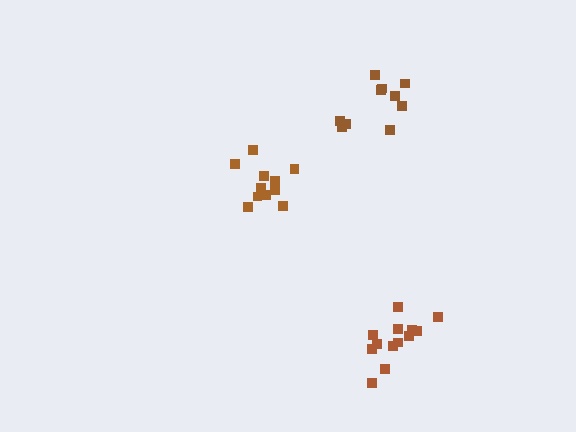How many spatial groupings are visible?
There are 3 spatial groupings.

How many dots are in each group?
Group 1: 13 dots, Group 2: 10 dots, Group 3: 11 dots (34 total).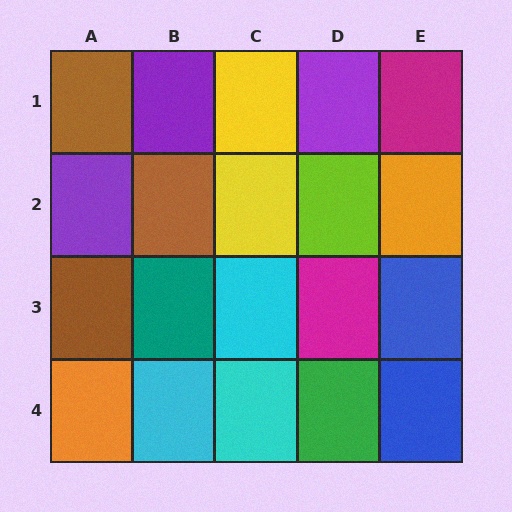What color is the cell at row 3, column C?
Cyan.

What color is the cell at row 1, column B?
Purple.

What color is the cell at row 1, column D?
Purple.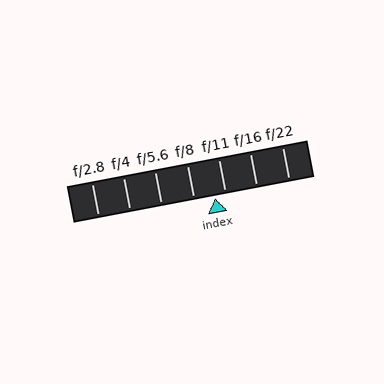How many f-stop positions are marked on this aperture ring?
There are 7 f-stop positions marked.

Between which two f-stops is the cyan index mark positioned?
The index mark is between f/8 and f/11.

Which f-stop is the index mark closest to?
The index mark is closest to f/11.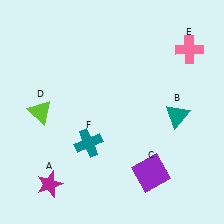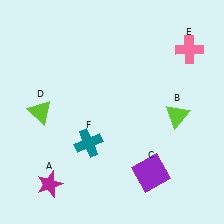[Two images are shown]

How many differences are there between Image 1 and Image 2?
There is 1 difference between the two images.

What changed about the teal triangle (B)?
In Image 1, B is teal. In Image 2, it changed to lime.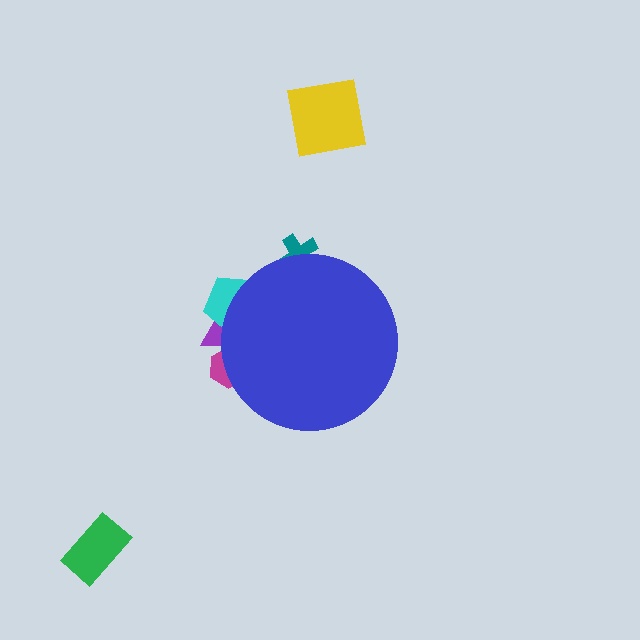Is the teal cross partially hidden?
Yes, the teal cross is partially hidden behind the blue circle.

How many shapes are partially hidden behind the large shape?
4 shapes are partially hidden.